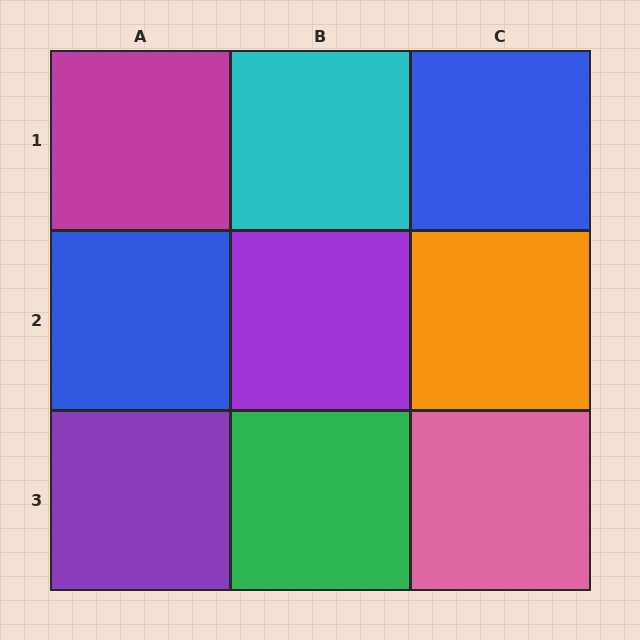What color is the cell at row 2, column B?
Purple.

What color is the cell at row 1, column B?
Cyan.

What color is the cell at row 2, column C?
Orange.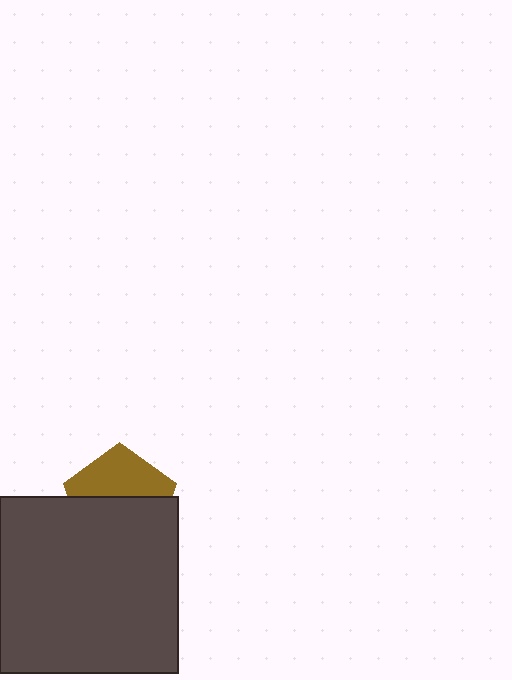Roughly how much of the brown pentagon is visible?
A small part of it is visible (roughly 44%).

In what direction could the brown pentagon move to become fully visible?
The brown pentagon could move up. That would shift it out from behind the dark gray rectangle entirely.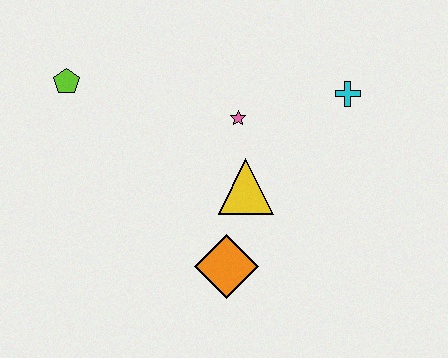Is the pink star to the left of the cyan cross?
Yes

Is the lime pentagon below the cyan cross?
No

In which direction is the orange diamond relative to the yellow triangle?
The orange diamond is below the yellow triangle.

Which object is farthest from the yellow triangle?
The lime pentagon is farthest from the yellow triangle.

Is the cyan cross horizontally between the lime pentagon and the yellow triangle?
No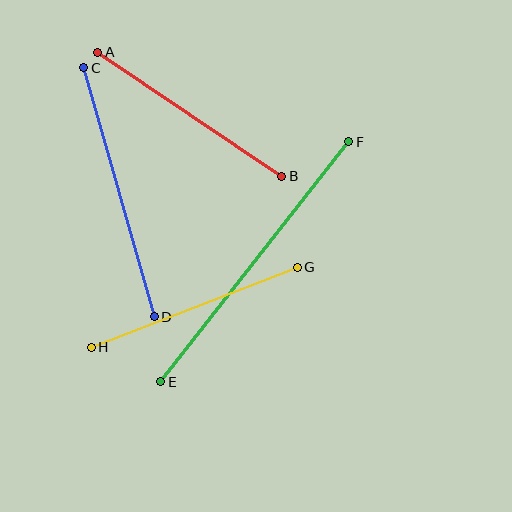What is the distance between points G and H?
The distance is approximately 221 pixels.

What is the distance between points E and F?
The distance is approximately 305 pixels.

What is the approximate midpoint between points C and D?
The midpoint is at approximately (119, 192) pixels.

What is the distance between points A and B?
The distance is approximately 222 pixels.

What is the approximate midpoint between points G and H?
The midpoint is at approximately (194, 307) pixels.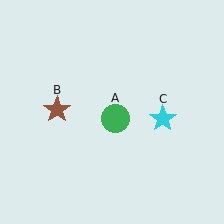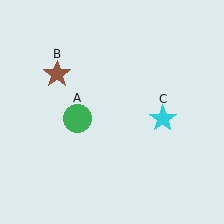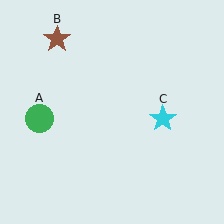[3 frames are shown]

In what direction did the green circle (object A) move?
The green circle (object A) moved left.